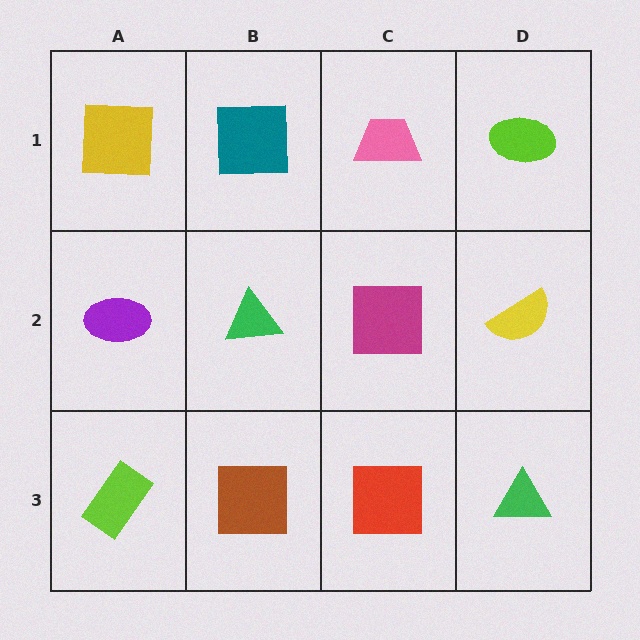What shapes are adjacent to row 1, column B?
A green triangle (row 2, column B), a yellow square (row 1, column A), a pink trapezoid (row 1, column C).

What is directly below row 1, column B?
A green triangle.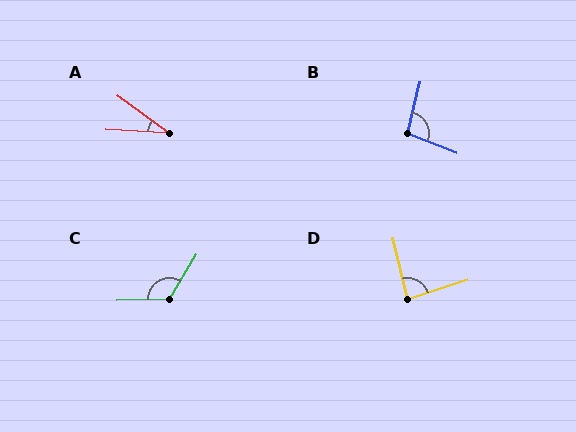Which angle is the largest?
C, at approximately 123 degrees.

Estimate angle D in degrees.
Approximately 85 degrees.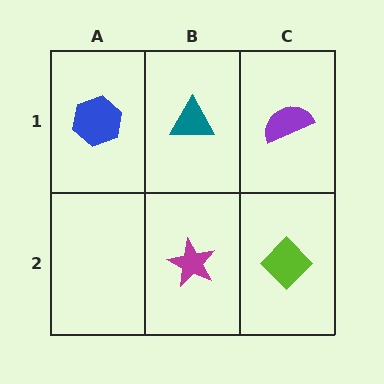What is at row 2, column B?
A magenta star.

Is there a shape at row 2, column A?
No, that cell is empty.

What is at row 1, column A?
A blue hexagon.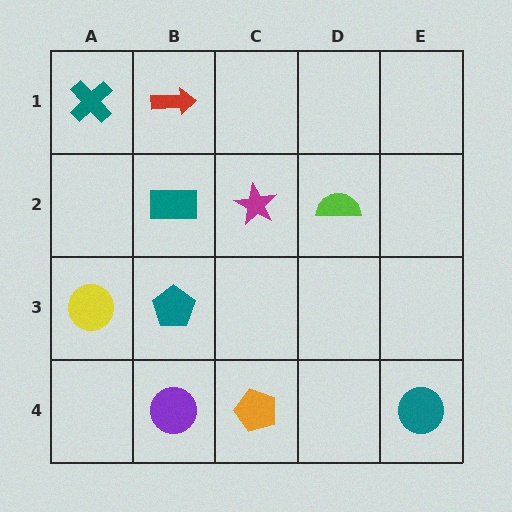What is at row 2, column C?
A magenta star.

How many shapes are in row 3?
2 shapes.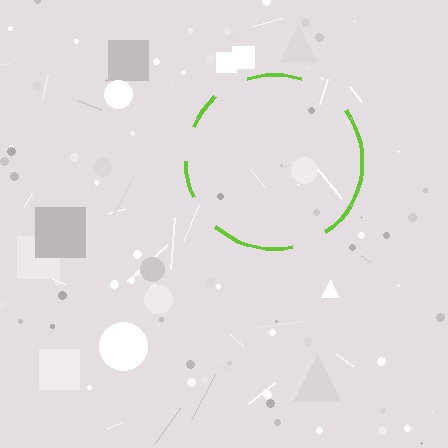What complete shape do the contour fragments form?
The contour fragments form a circle.